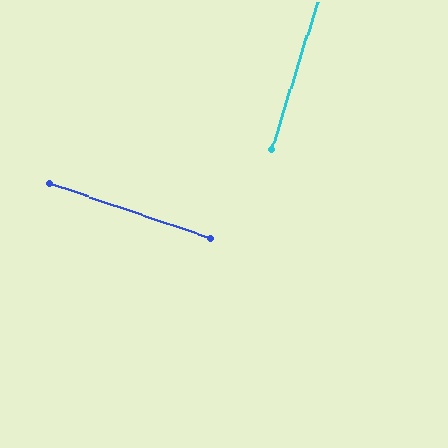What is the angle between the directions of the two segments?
Approximately 88 degrees.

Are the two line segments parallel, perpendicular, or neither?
Perpendicular — they meet at approximately 88°.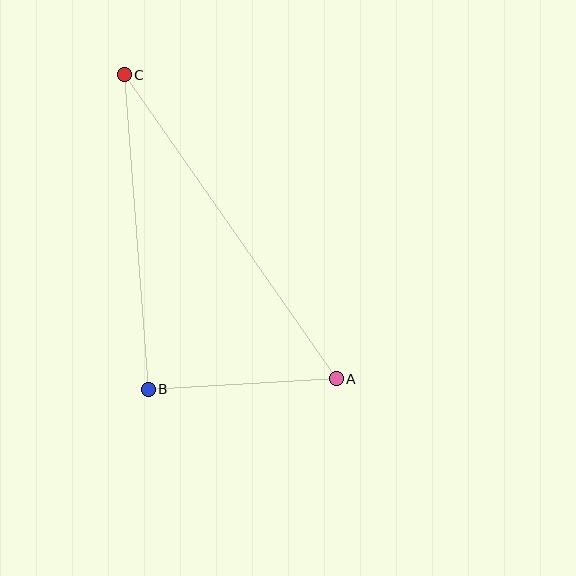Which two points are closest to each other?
Points A and B are closest to each other.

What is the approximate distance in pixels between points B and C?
The distance between B and C is approximately 316 pixels.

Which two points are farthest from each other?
Points A and C are farthest from each other.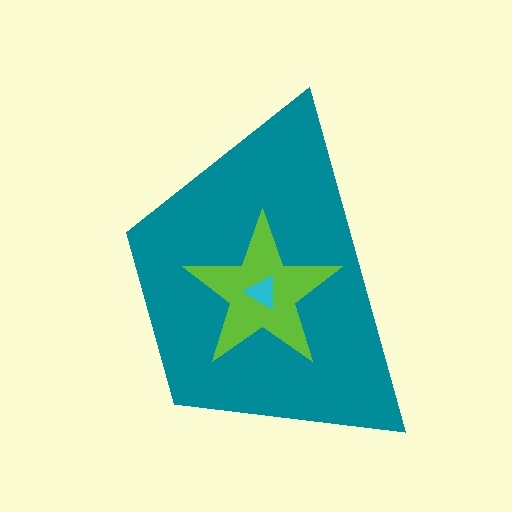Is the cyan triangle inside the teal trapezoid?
Yes.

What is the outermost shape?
The teal trapezoid.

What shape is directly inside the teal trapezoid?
The lime star.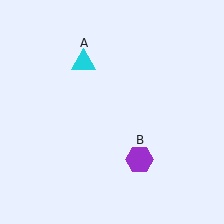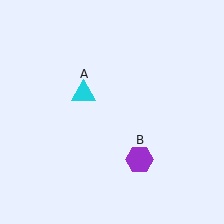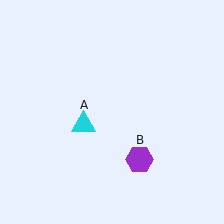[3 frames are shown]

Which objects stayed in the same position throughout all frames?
Purple hexagon (object B) remained stationary.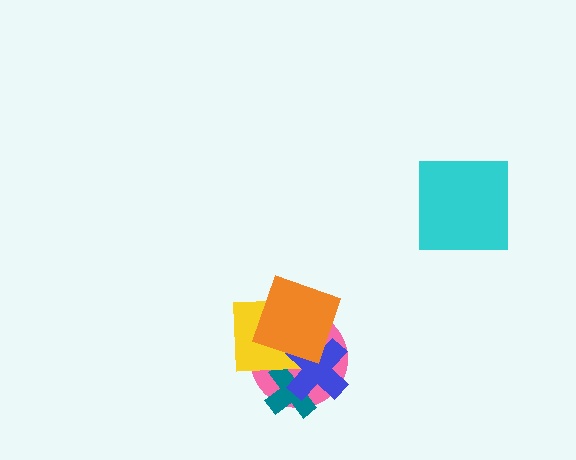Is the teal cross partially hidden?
Yes, it is partially covered by another shape.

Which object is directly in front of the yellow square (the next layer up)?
The blue cross is directly in front of the yellow square.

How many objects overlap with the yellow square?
4 objects overlap with the yellow square.